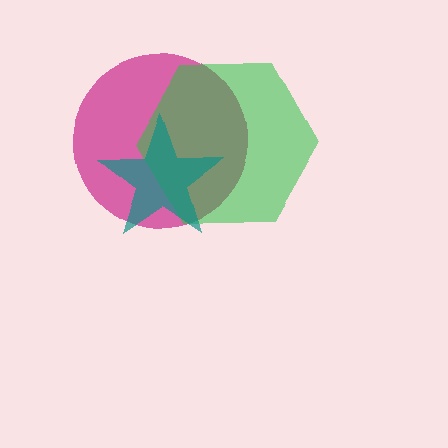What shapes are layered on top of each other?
The layered shapes are: a magenta circle, a green hexagon, a teal star.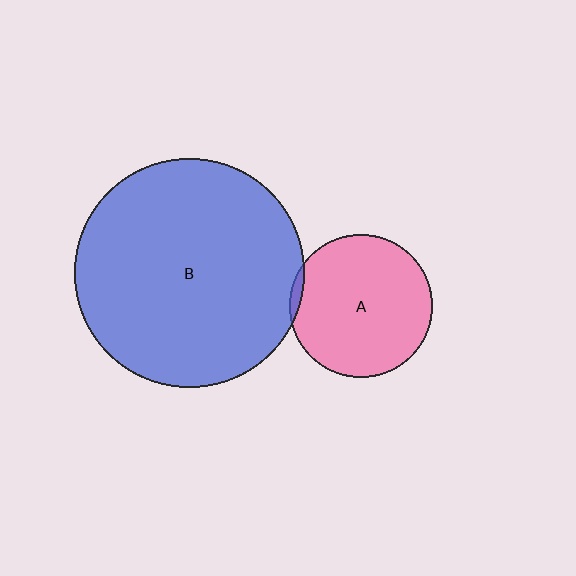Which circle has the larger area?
Circle B (blue).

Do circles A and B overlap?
Yes.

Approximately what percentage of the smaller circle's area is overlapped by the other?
Approximately 5%.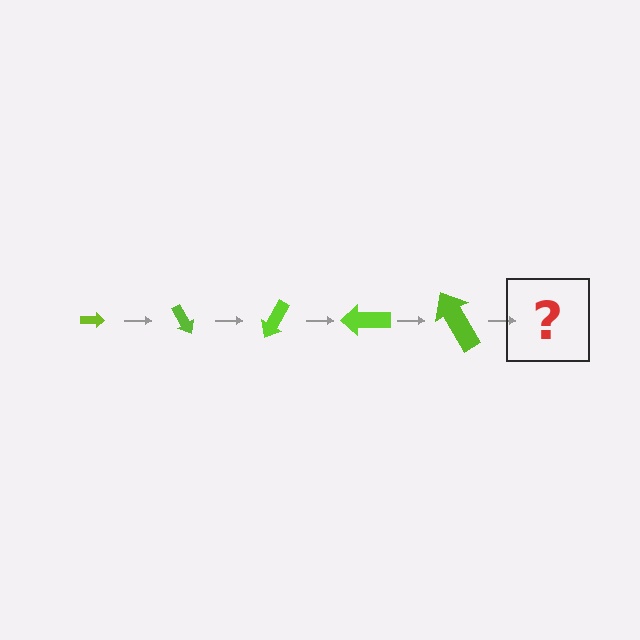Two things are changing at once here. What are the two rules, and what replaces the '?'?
The two rules are that the arrow grows larger each step and it rotates 60 degrees each step. The '?' should be an arrow, larger than the previous one and rotated 300 degrees from the start.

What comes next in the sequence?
The next element should be an arrow, larger than the previous one and rotated 300 degrees from the start.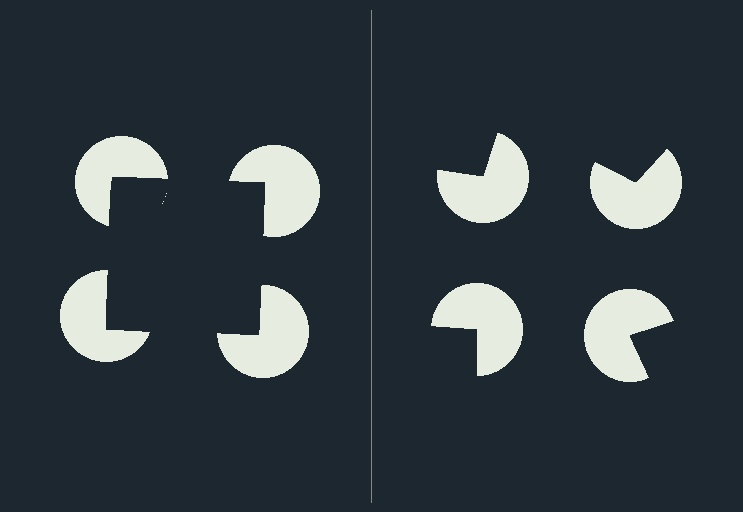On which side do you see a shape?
An illusory square appears on the left side. On the right side the wedge cuts are rotated, so no coherent shape forms.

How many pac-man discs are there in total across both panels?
8 — 4 on each side.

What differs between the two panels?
The pac-man discs are positioned identically on both sides; only the wedge orientations differ. On the left they align to a square; on the right they are misaligned.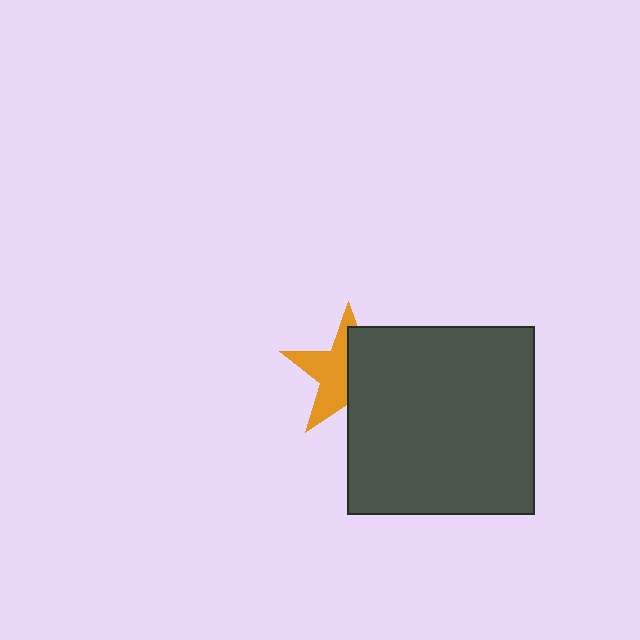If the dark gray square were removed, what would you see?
You would see the complete orange star.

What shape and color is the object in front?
The object in front is a dark gray square.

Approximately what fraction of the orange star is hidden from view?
Roughly 49% of the orange star is hidden behind the dark gray square.